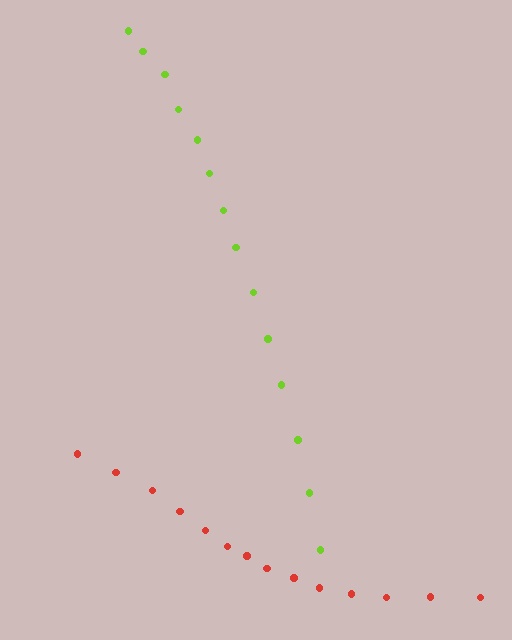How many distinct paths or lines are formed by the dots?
There are 2 distinct paths.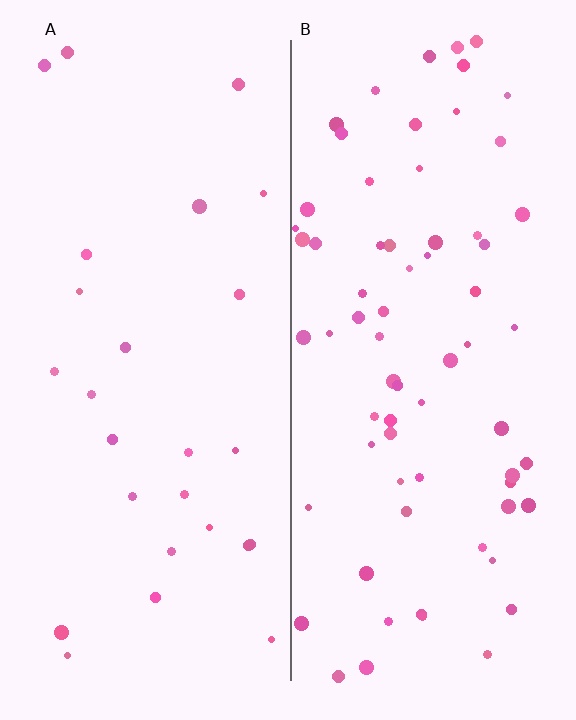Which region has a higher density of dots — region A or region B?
B (the right).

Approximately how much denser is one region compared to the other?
Approximately 2.7× — region B over region A.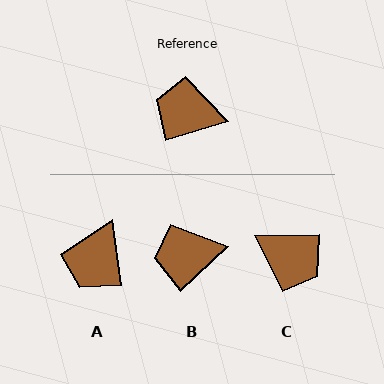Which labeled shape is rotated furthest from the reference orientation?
C, about 164 degrees away.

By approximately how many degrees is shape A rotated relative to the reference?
Approximately 81 degrees counter-clockwise.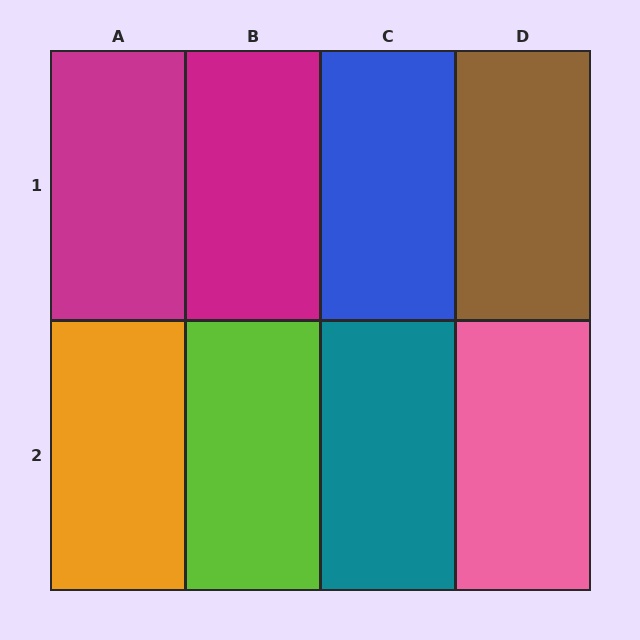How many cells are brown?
1 cell is brown.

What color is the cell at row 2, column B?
Lime.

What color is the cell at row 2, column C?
Teal.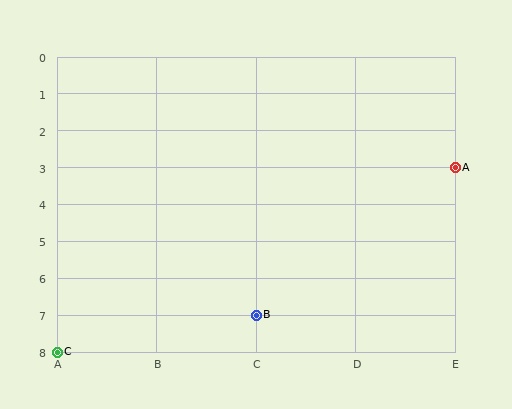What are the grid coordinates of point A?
Point A is at grid coordinates (E, 3).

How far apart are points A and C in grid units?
Points A and C are 4 columns and 5 rows apart (about 6.4 grid units diagonally).